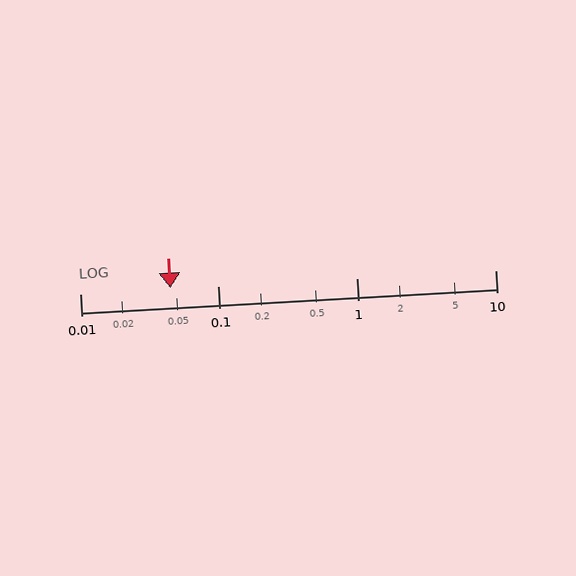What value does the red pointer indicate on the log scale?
The pointer indicates approximately 0.045.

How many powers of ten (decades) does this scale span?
The scale spans 3 decades, from 0.01 to 10.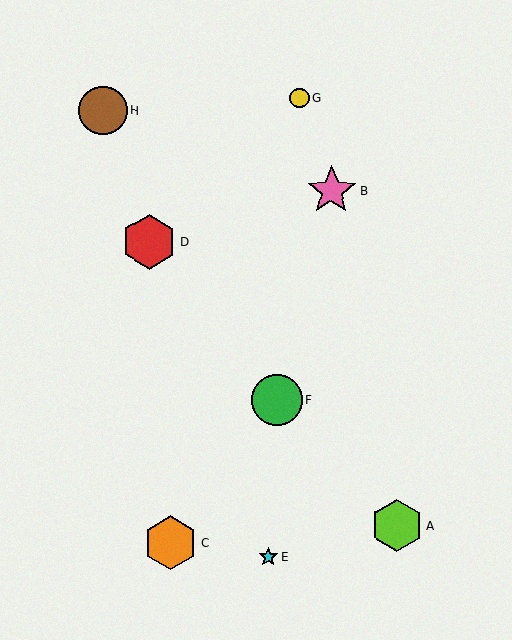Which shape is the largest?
The red hexagon (labeled D) is the largest.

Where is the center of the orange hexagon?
The center of the orange hexagon is at (171, 542).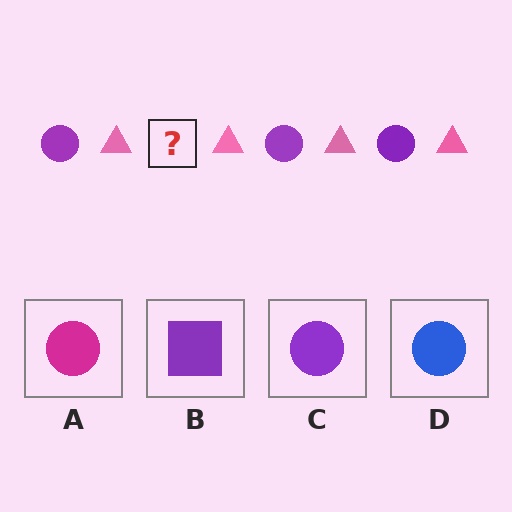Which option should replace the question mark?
Option C.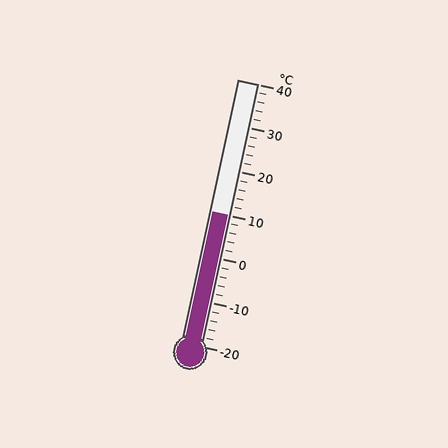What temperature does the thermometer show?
The thermometer shows approximately 10°C.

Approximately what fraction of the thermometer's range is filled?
The thermometer is filled to approximately 50% of its range.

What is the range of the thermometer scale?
The thermometer scale ranges from -20°C to 40°C.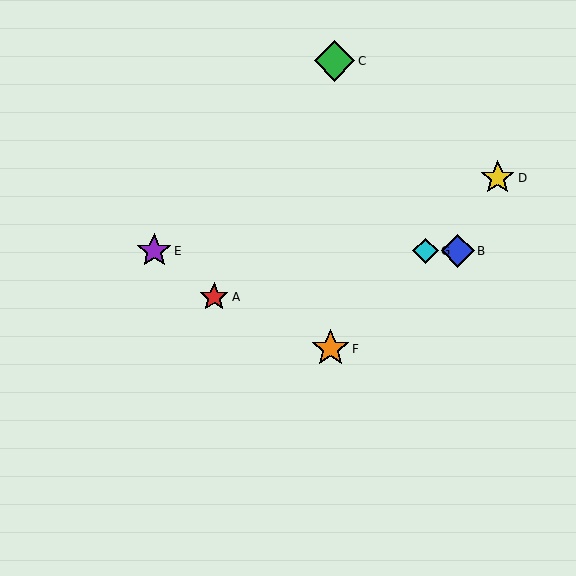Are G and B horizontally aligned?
Yes, both are at y≈251.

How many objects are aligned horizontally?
3 objects (B, E, G) are aligned horizontally.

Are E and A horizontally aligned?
No, E is at y≈251 and A is at y≈297.